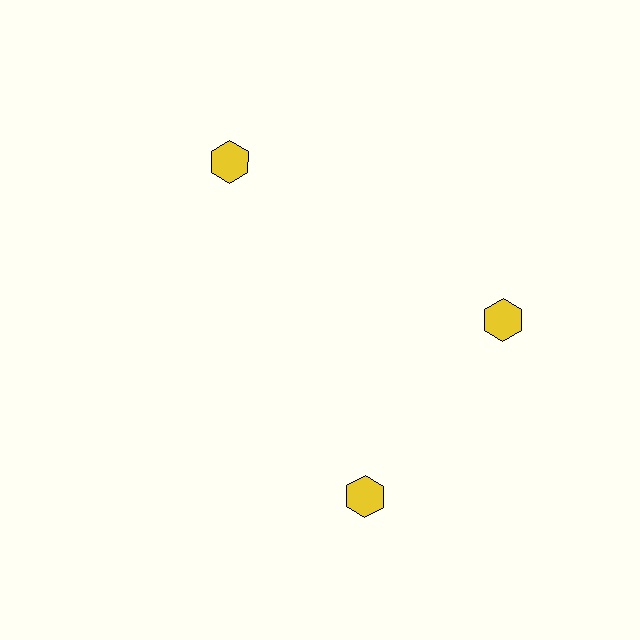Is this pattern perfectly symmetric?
No. The 3 yellow hexagons are arranged in a ring, but one element near the 7 o'clock position is rotated out of alignment along the ring, breaking the 3-fold rotational symmetry.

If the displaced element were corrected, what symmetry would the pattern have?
It would have 3-fold rotational symmetry — the pattern would map onto itself every 120 degrees.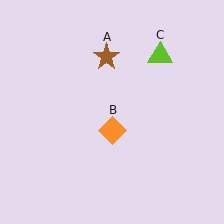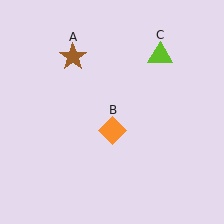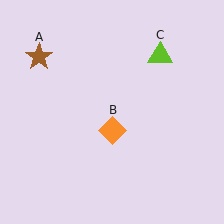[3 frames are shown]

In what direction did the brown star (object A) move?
The brown star (object A) moved left.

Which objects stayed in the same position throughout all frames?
Orange diamond (object B) and lime triangle (object C) remained stationary.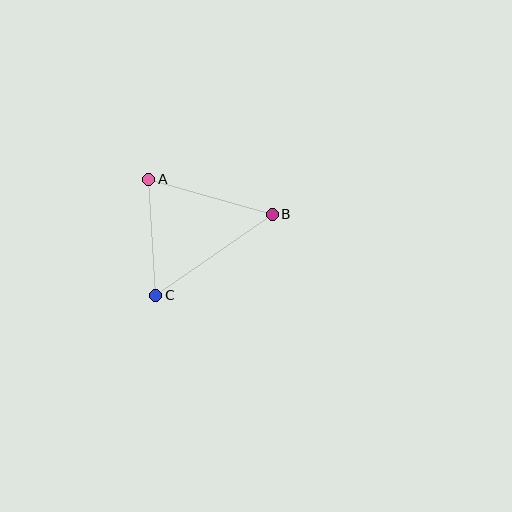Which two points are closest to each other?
Points A and C are closest to each other.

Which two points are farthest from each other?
Points B and C are farthest from each other.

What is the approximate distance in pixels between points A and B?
The distance between A and B is approximately 128 pixels.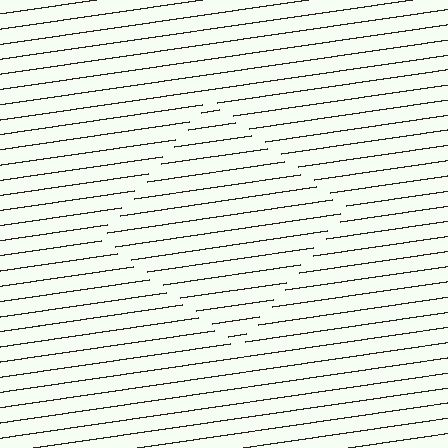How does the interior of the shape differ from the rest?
The interior of the shape contains the same grating, shifted by half a period — the contour is defined by the phase discontinuity where line-ends from the inner and outer gratings abut.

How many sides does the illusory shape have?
4 sides — the line-ends trace a square.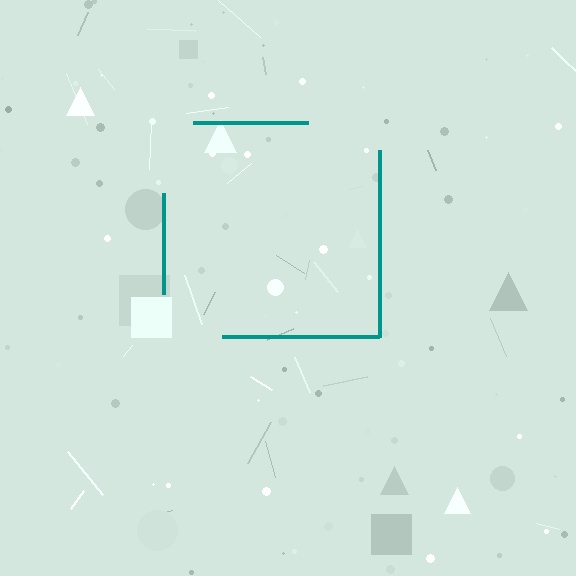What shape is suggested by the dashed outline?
The dashed outline suggests a square.